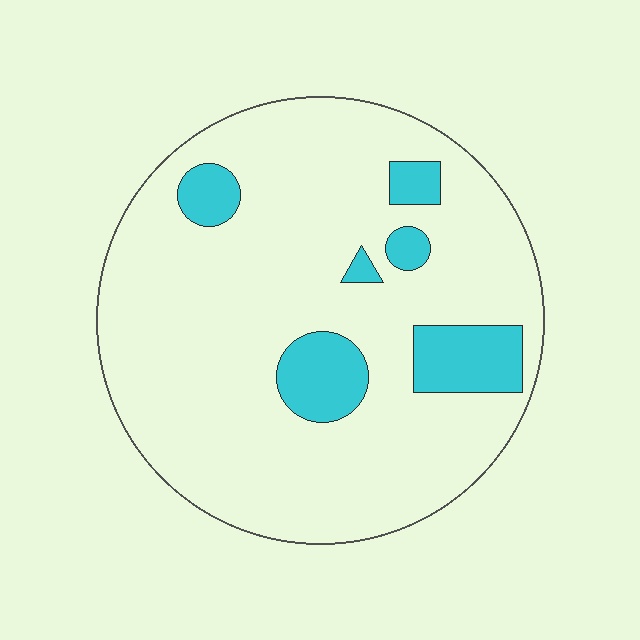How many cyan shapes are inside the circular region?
6.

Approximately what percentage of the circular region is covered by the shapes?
Approximately 15%.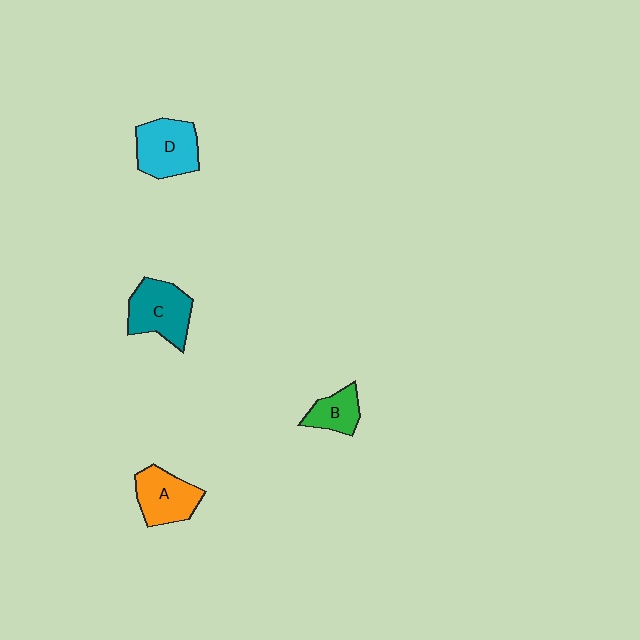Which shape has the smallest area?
Shape B (green).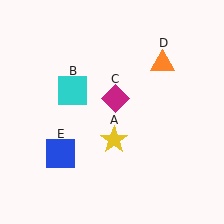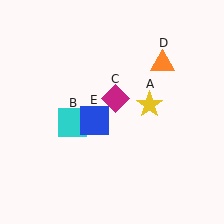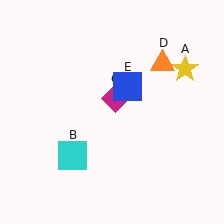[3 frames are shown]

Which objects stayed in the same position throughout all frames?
Magenta diamond (object C) and orange triangle (object D) remained stationary.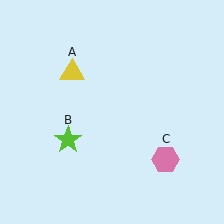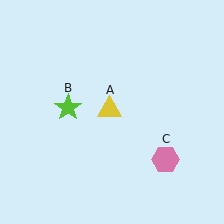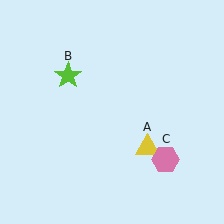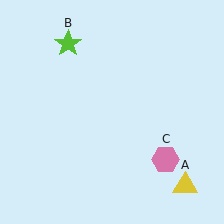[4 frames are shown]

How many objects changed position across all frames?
2 objects changed position: yellow triangle (object A), lime star (object B).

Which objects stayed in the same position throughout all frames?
Pink hexagon (object C) remained stationary.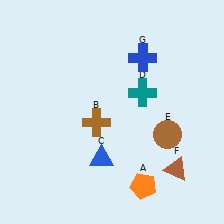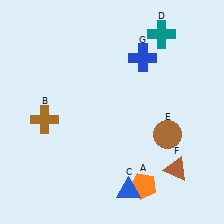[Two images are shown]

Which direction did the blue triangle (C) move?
The blue triangle (C) moved down.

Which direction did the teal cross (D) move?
The teal cross (D) moved up.